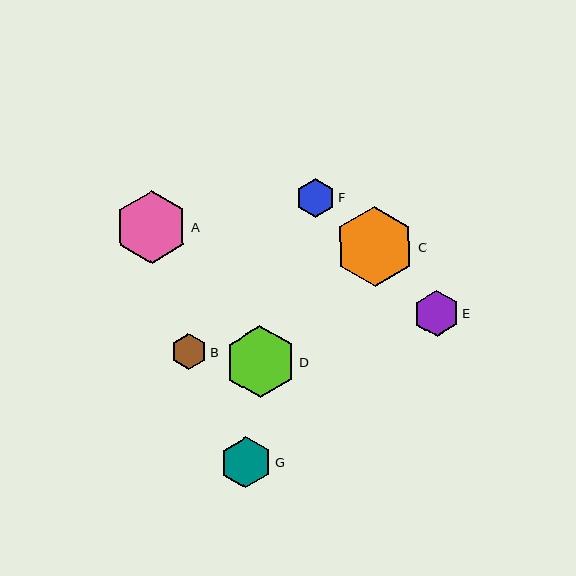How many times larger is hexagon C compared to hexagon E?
Hexagon C is approximately 1.7 times the size of hexagon E.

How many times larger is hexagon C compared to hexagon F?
Hexagon C is approximately 2.1 times the size of hexagon F.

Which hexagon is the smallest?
Hexagon B is the smallest with a size of approximately 36 pixels.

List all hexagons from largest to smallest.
From largest to smallest: C, A, D, G, E, F, B.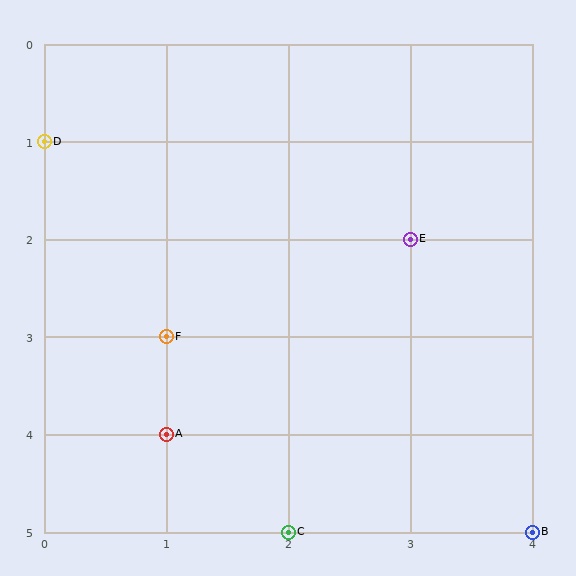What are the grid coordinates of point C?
Point C is at grid coordinates (2, 5).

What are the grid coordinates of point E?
Point E is at grid coordinates (3, 2).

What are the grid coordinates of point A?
Point A is at grid coordinates (1, 4).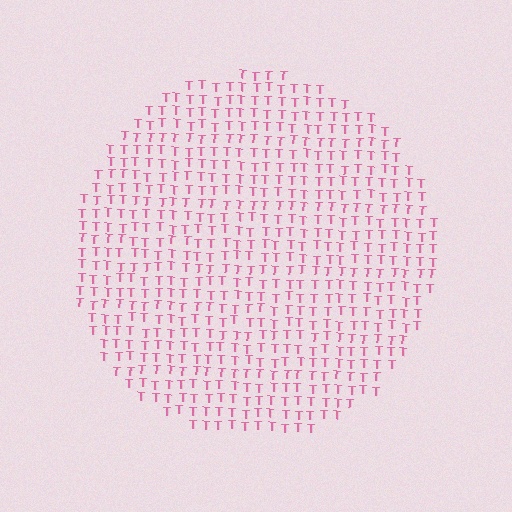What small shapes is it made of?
It is made of small letter T's.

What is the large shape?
The large shape is a circle.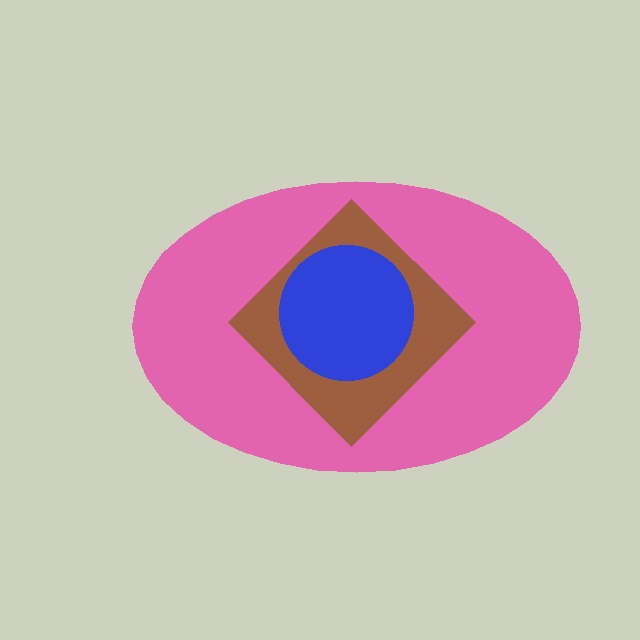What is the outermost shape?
The pink ellipse.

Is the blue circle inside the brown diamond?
Yes.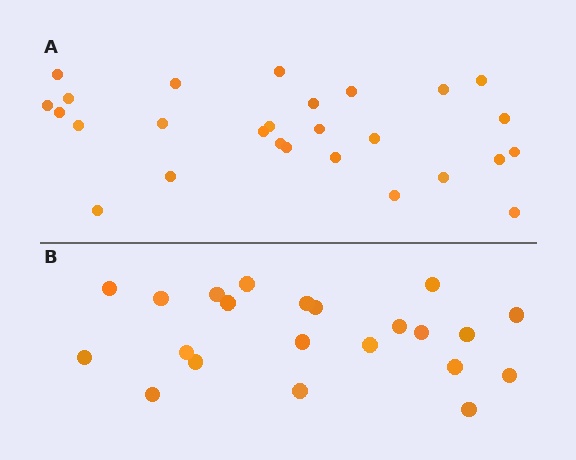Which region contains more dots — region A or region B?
Region A (the top region) has more dots.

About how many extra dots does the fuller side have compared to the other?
Region A has about 5 more dots than region B.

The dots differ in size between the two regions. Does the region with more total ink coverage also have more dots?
No. Region B has more total ink coverage because its dots are larger, but region A actually contains more individual dots. Total area can be misleading — the number of items is what matters here.